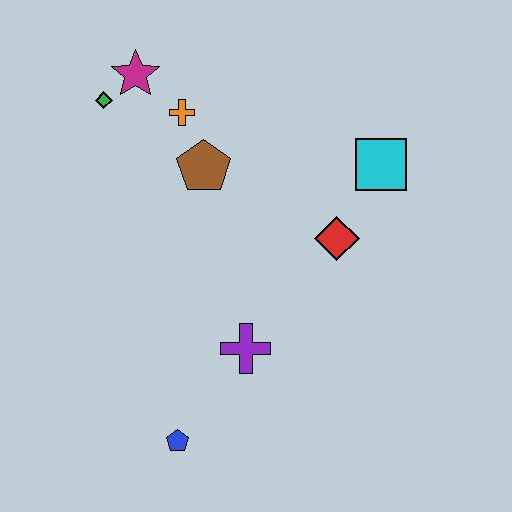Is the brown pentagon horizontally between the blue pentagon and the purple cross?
Yes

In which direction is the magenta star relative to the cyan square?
The magenta star is to the left of the cyan square.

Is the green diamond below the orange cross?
No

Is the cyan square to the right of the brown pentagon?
Yes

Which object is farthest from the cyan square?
The blue pentagon is farthest from the cyan square.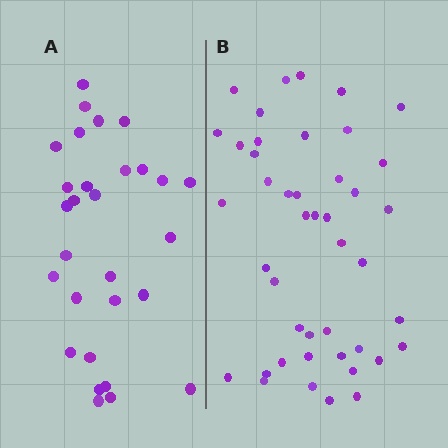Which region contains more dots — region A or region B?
Region B (the right region) has more dots.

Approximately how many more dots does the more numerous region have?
Region B has approximately 15 more dots than region A.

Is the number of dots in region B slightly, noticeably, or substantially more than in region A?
Region B has substantially more. The ratio is roughly 1.5 to 1.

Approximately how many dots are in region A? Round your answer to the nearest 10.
About 30 dots. (The exact count is 29, which rounds to 30.)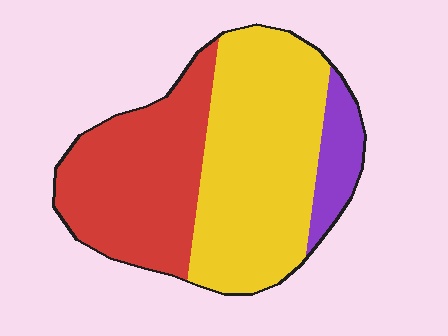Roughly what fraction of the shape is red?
Red covers roughly 40% of the shape.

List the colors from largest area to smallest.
From largest to smallest: yellow, red, purple.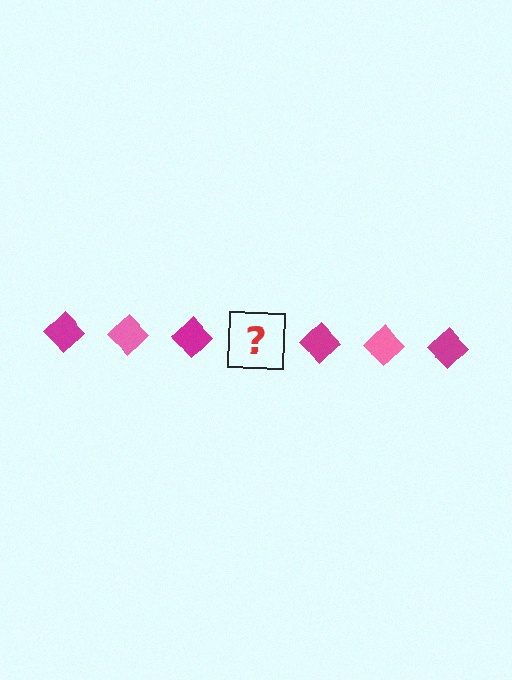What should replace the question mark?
The question mark should be replaced with a pink diamond.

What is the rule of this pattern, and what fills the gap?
The rule is that the pattern cycles through magenta, pink diamonds. The gap should be filled with a pink diamond.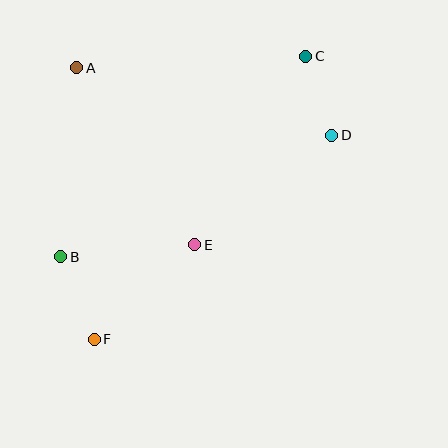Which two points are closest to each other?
Points C and D are closest to each other.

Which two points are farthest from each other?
Points C and F are farthest from each other.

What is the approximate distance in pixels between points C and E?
The distance between C and E is approximately 219 pixels.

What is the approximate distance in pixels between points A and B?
The distance between A and B is approximately 190 pixels.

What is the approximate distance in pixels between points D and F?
The distance between D and F is approximately 313 pixels.